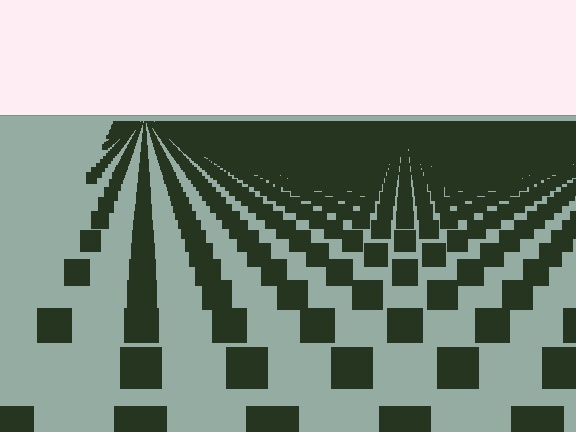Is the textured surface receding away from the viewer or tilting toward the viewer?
The surface is receding away from the viewer. Texture elements get smaller and denser toward the top.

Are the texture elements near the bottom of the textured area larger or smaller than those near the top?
Larger. Near the bottom, elements are closer to the viewer and appear at a bigger on-screen size.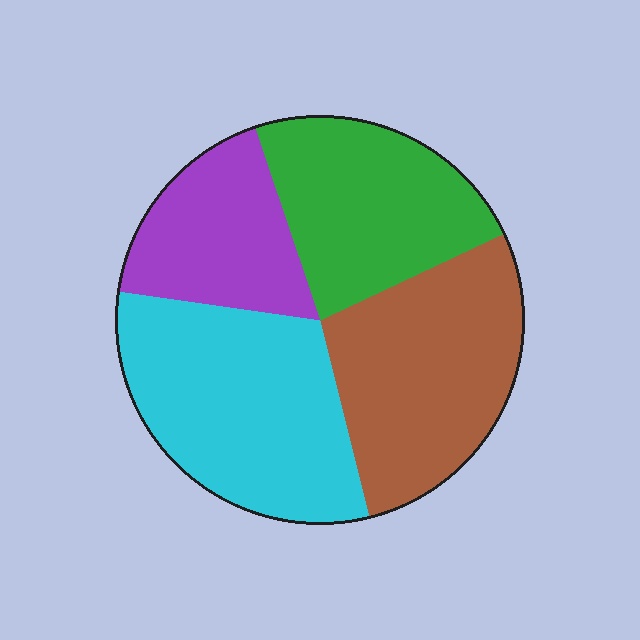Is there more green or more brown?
Brown.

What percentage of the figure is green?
Green takes up about one quarter (1/4) of the figure.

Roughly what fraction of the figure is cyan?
Cyan covers around 30% of the figure.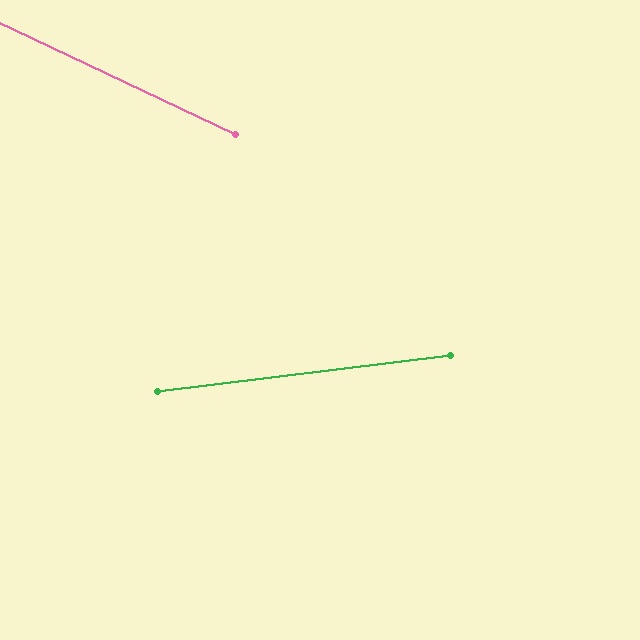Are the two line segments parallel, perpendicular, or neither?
Neither parallel nor perpendicular — they differ by about 32°.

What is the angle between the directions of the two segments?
Approximately 32 degrees.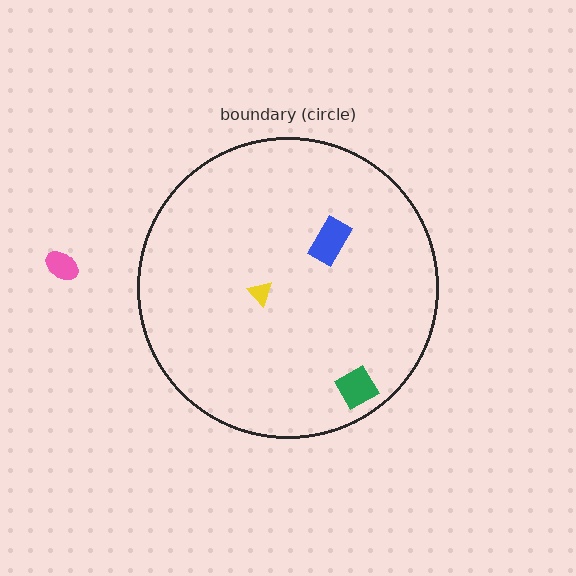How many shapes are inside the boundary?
3 inside, 1 outside.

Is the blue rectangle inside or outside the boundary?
Inside.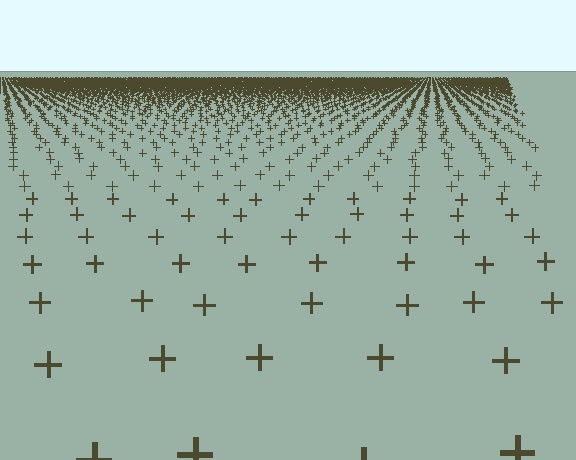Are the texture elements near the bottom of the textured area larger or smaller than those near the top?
Larger. Near the bottom, elements are closer to the viewer and appear at a bigger on-screen size.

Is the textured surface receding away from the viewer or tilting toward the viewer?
The surface is receding away from the viewer. Texture elements get smaller and denser toward the top.